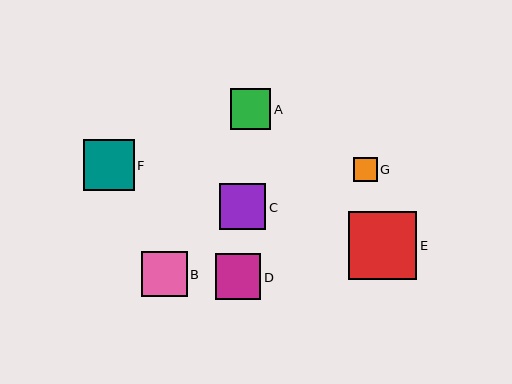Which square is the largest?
Square E is the largest with a size of approximately 68 pixels.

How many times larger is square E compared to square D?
Square E is approximately 1.5 times the size of square D.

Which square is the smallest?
Square G is the smallest with a size of approximately 24 pixels.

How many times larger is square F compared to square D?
Square F is approximately 1.1 times the size of square D.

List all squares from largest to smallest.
From largest to smallest: E, F, C, D, B, A, G.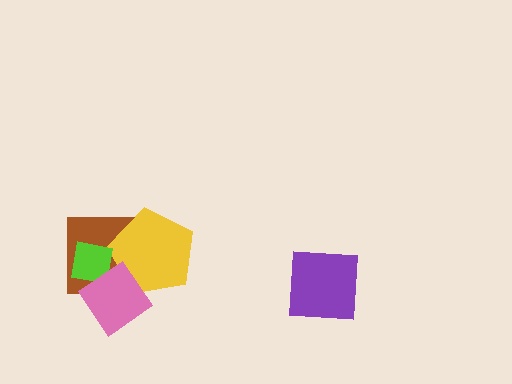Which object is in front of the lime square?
The pink diamond is in front of the lime square.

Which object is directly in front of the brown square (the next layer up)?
The yellow pentagon is directly in front of the brown square.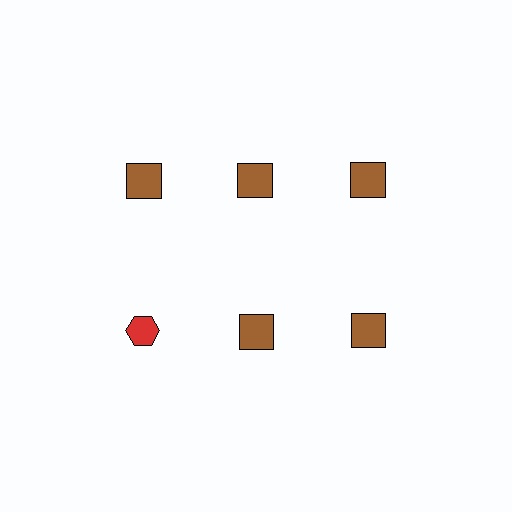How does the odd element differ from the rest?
It differs in both color (red instead of brown) and shape (hexagon instead of square).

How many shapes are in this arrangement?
There are 6 shapes arranged in a grid pattern.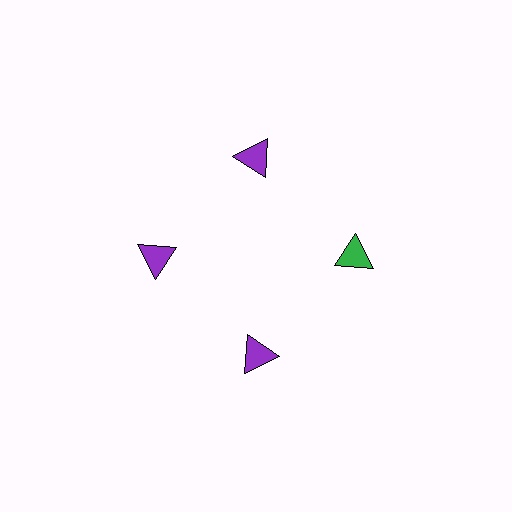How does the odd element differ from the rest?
It has a different color: green instead of purple.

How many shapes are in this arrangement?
There are 4 shapes arranged in a ring pattern.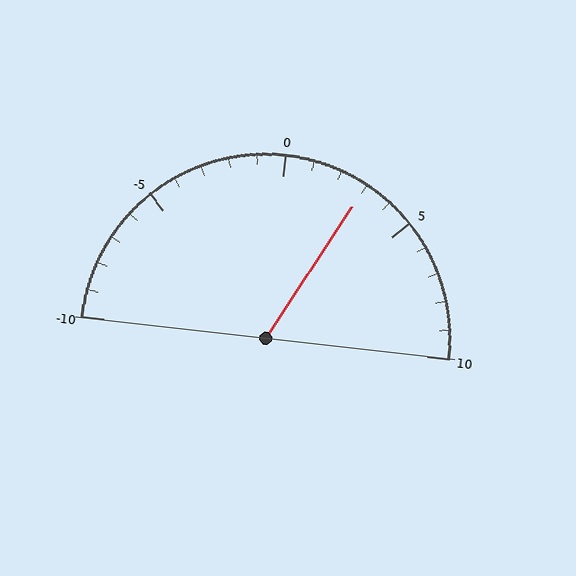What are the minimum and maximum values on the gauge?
The gauge ranges from -10 to 10.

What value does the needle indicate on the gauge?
The needle indicates approximately 3.